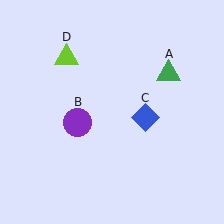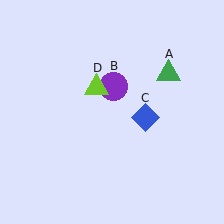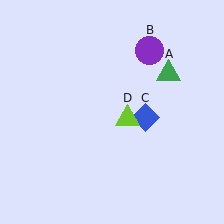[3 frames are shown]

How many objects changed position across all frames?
2 objects changed position: purple circle (object B), lime triangle (object D).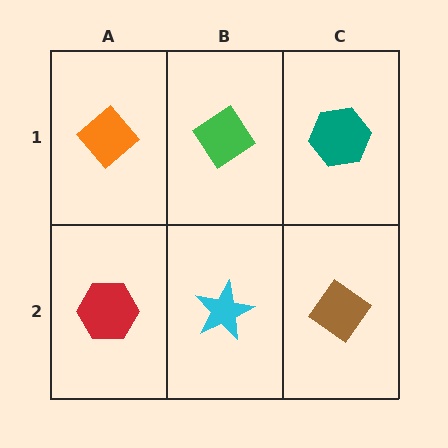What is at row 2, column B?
A cyan star.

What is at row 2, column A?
A red hexagon.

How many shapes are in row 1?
3 shapes.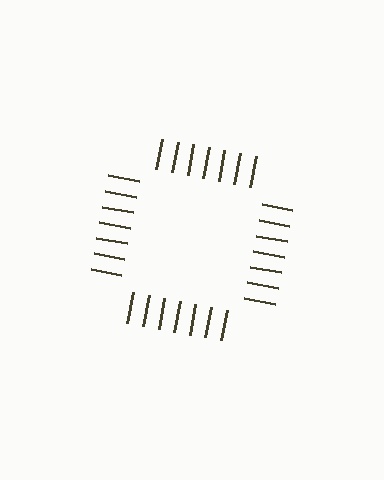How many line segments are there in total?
28 — 7 along each of the 4 edges.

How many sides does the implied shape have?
4 sides — the line-ends trace a square.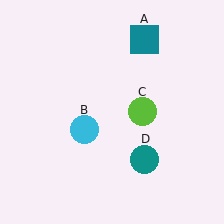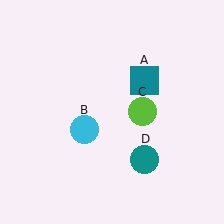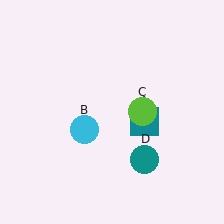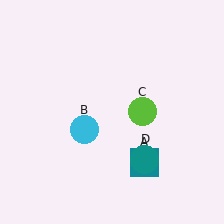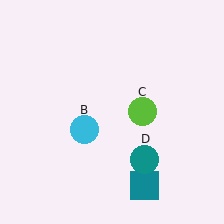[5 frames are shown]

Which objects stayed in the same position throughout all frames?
Cyan circle (object B) and lime circle (object C) and teal circle (object D) remained stationary.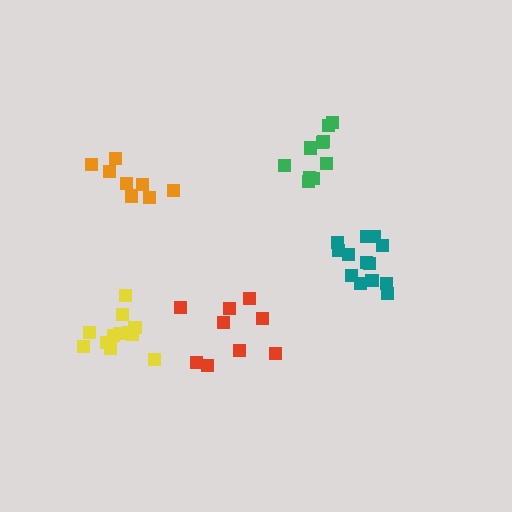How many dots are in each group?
Group 1: 13 dots, Group 2: 10 dots, Group 3: 9 dots, Group 4: 8 dots, Group 5: 12 dots (52 total).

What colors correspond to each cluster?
The clusters are colored: teal, green, red, orange, yellow.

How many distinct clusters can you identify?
There are 5 distinct clusters.